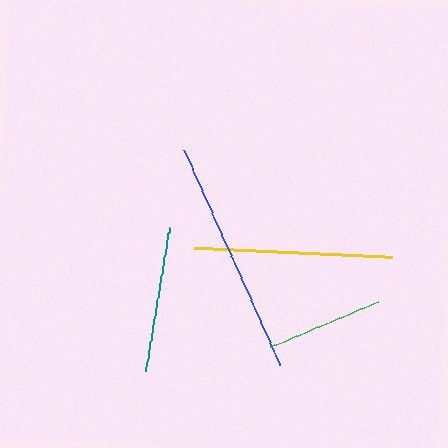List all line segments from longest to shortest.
From longest to shortest: blue, yellow, teal, green.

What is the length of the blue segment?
The blue segment is approximately 236 pixels long.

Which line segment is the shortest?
The green line is the shortest at approximately 117 pixels.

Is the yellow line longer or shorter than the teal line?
The yellow line is longer than the teal line.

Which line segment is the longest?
The blue line is the longest at approximately 236 pixels.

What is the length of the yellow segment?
The yellow segment is approximately 198 pixels long.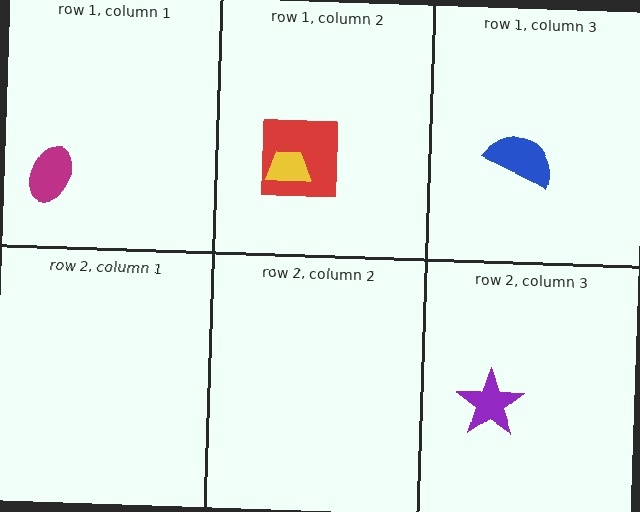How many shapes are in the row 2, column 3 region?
1.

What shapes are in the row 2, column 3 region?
The purple star.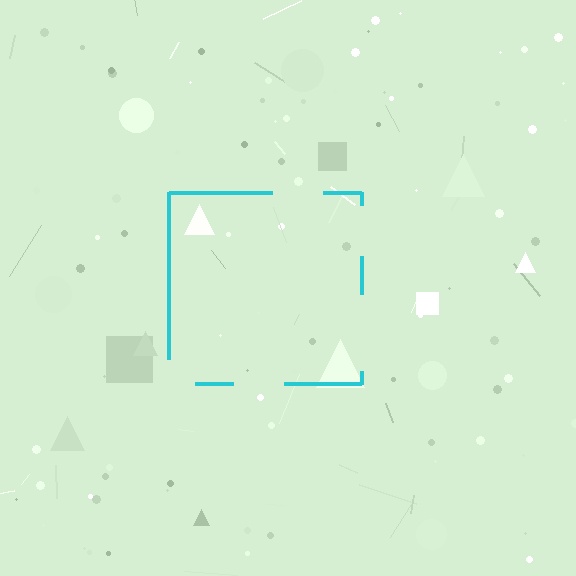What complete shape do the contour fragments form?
The contour fragments form a square.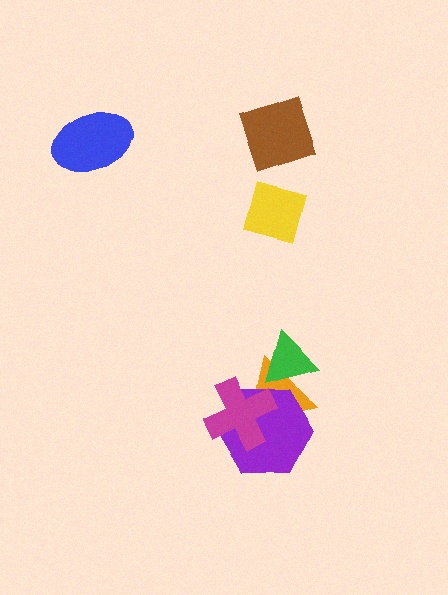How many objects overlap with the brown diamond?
0 objects overlap with the brown diamond.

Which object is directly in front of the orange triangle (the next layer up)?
The purple hexagon is directly in front of the orange triangle.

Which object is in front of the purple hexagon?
The magenta cross is in front of the purple hexagon.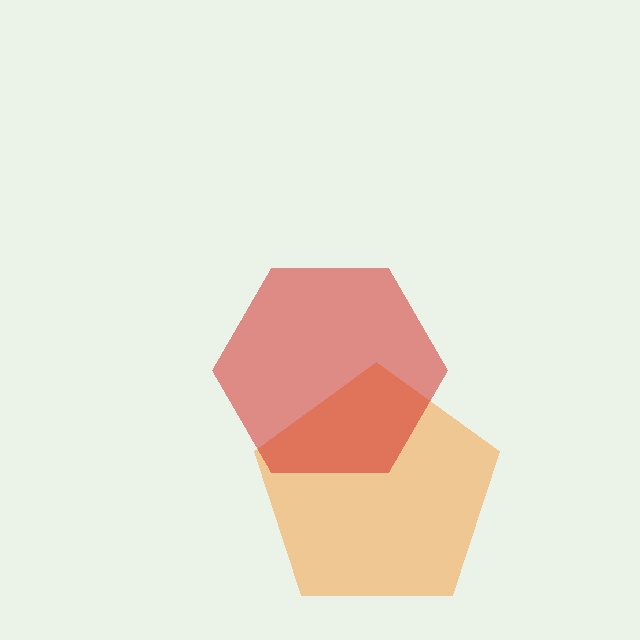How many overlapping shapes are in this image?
There are 2 overlapping shapes in the image.